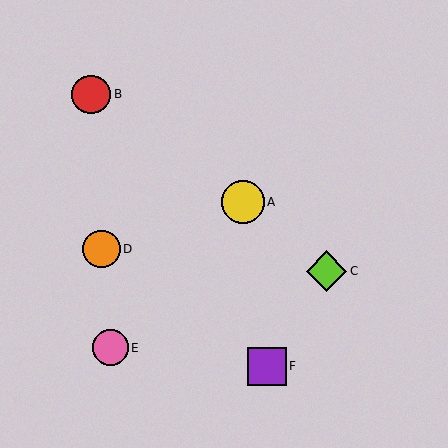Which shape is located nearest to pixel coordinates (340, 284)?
The lime diamond (labeled C) at (327, 271) is nearest to that location.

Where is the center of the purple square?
The center of the purple square is at (267, 366).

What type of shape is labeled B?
Shape B is a red circle.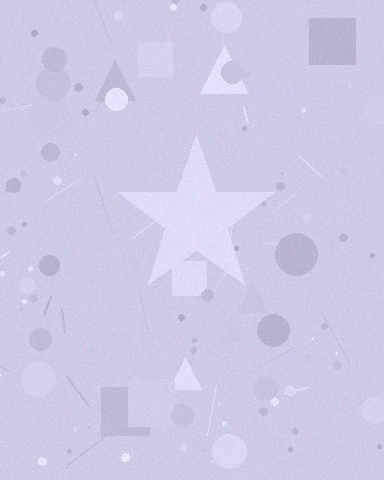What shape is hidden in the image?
A star is hidden in the image.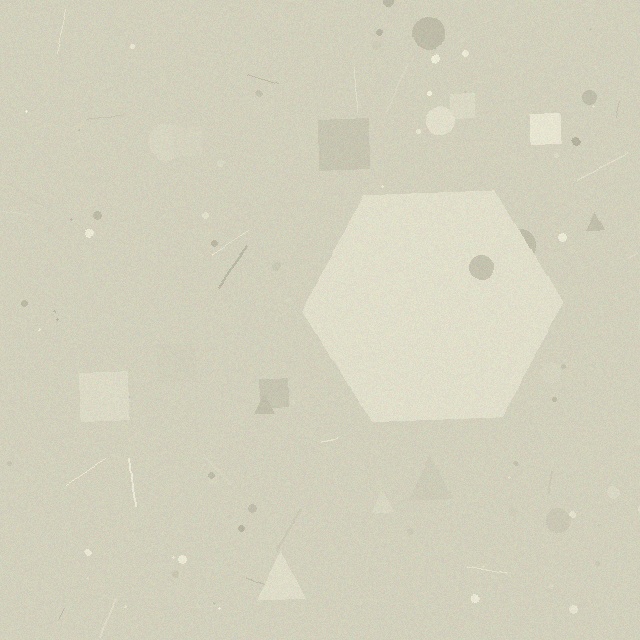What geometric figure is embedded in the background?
A hexagon is embedded in the background.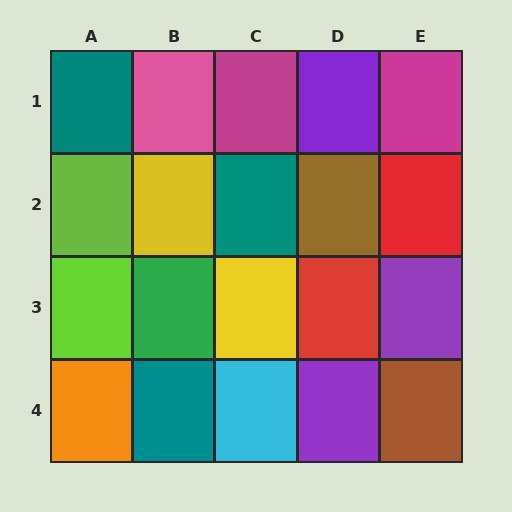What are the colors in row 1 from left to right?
Teal, pink, magenta, purple, magenta.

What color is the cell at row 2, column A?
Lime.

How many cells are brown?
2 cells are brown.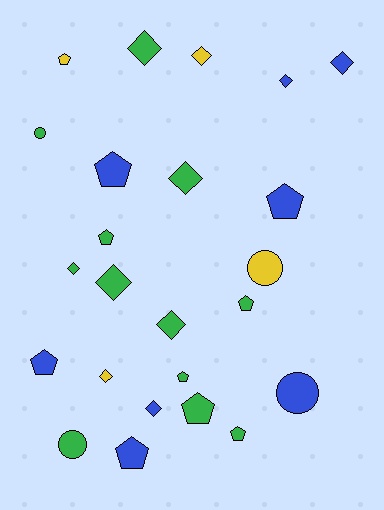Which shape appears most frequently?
Diamond, with 10 objects.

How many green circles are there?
There are 2 green circles.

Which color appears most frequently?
Green, with 12 objects.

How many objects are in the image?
There are 24 objects.